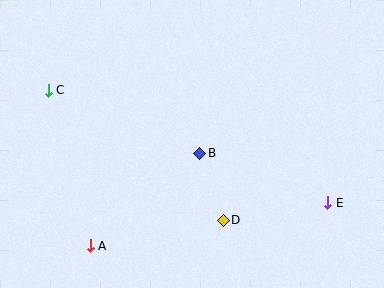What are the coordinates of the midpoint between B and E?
The midpoint between B and E is at (264, 178).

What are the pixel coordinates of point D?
Point D is at (223, 220).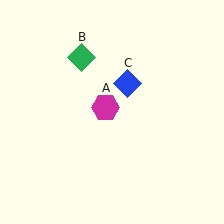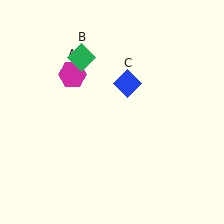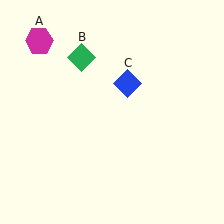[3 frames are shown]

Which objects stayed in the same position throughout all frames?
Green diamond (object B) and blue diamond (object C) remained stationary.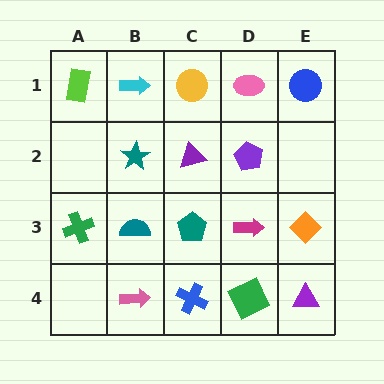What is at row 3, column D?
A magenta arrow.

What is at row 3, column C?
A teal pentagon.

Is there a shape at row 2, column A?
No, that cell is empty.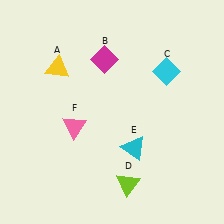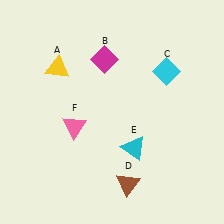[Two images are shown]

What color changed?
The triangle (D) changed from lime in Image 1 to brown in Image 2.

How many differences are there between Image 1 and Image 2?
There is 1 difference between the two images.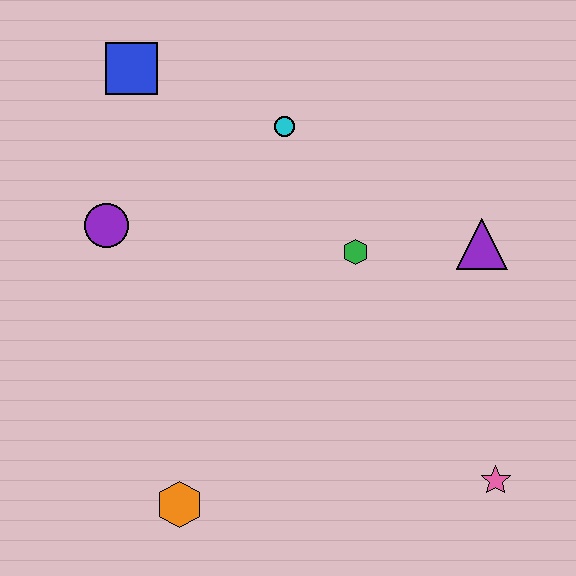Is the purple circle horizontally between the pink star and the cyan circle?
No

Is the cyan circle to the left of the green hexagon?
Yes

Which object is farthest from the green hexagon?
The orange hexagon is farthest from the green hexagon.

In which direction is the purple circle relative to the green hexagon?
The purple circle is to the left of the green hexagon.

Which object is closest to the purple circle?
The blue square is closest to the purple circle.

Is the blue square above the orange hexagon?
Yes